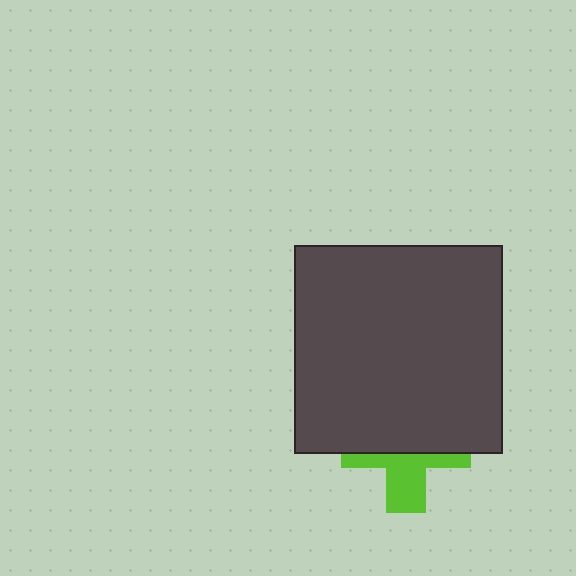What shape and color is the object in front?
The object in front is a dark gray square.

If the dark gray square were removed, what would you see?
You would see the complete lime cross.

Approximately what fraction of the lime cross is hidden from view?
Roughly 58% of the lime cross is hidden behind the dark gray square.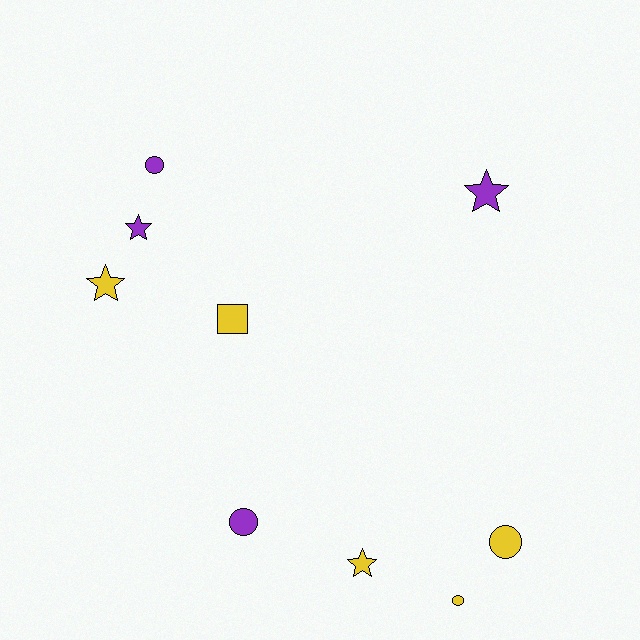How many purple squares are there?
There are no purple squares.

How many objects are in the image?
There are 9 objects.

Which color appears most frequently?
Yellow, with 5 objects.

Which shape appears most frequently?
Star, with 4 objects.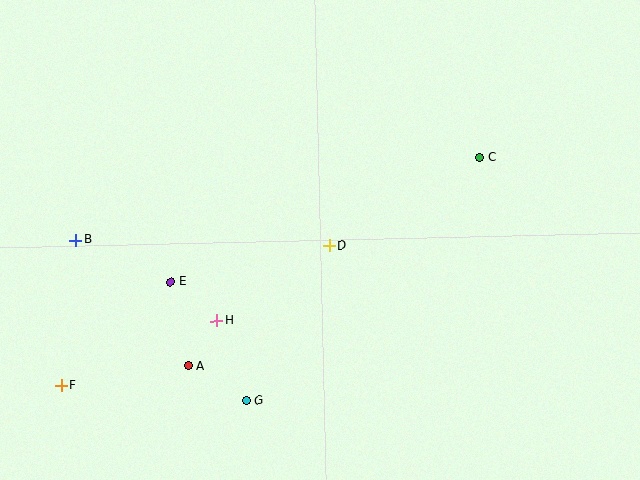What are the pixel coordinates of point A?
Point A is at (188, 366).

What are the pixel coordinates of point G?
Point G is at (246, 401).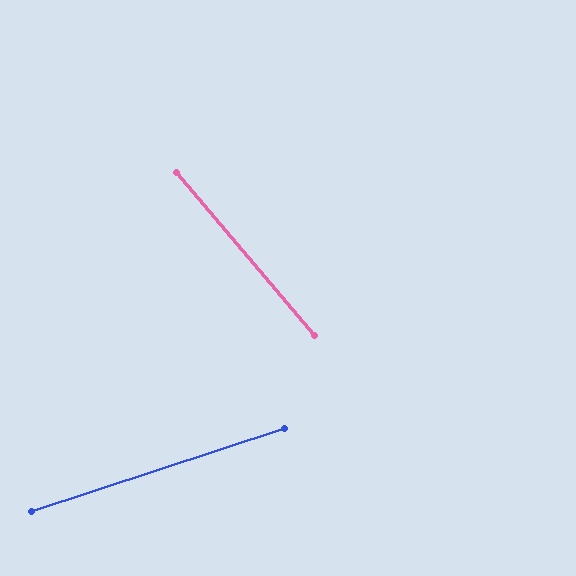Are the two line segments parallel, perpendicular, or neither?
Neither parallel nor perpendicular — they differ by about 68°.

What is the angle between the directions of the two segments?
Approximately 68 degrees.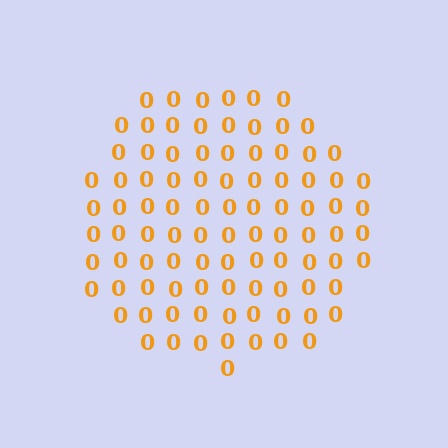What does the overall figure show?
The overall figure shows a circle.